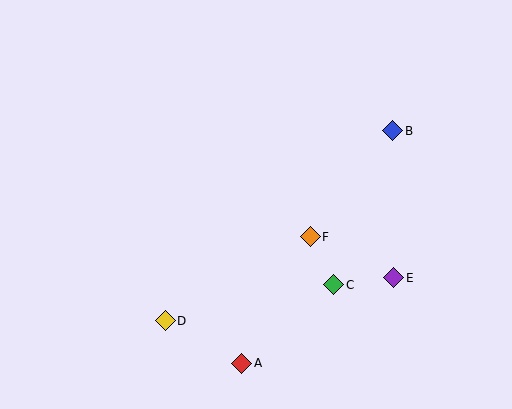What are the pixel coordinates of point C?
Point C is at (334, 285).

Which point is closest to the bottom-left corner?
Point D is closest to the bottom-left corner.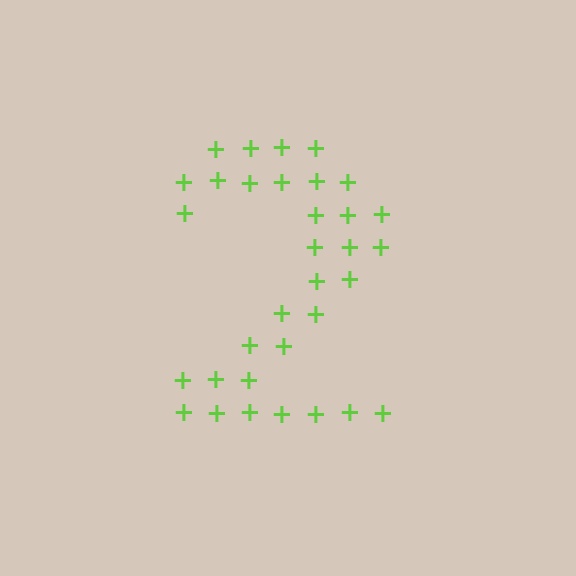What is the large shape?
The large shape is the digit 2.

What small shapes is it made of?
It is made of small plus signs.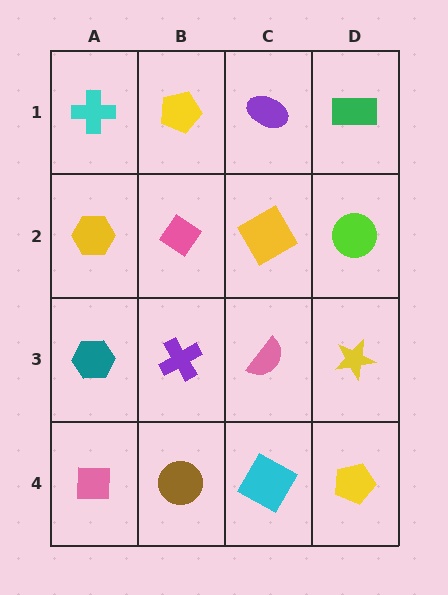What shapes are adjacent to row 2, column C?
A purple ellipse (row 1, column C), a pink semicircle (row 3, column C), a pink diamond (row 2, column B), a lime circle (row 2, column D).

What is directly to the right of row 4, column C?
A yellow pentagon.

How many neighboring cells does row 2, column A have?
3.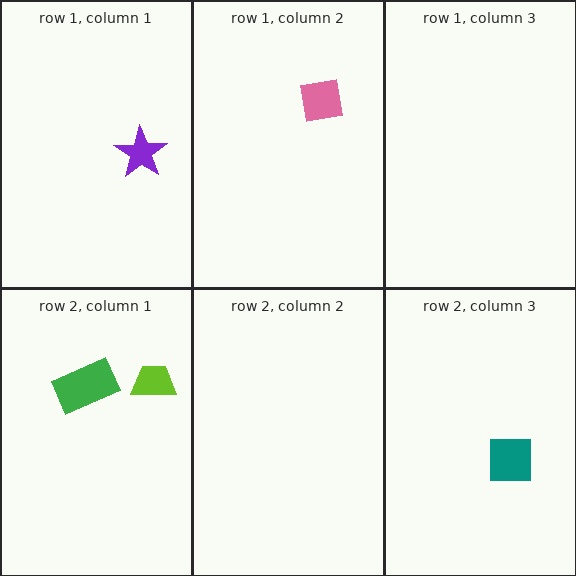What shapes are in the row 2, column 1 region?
The green rectangle, the lime trapezoid.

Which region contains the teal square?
The row 2, column 3 region.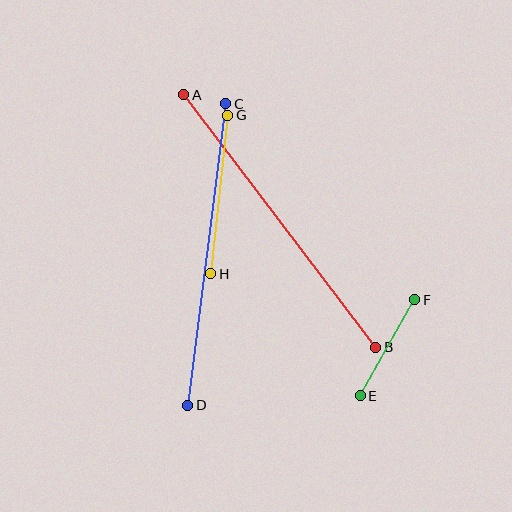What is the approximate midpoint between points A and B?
The midpoint is at approximately (280, 221) pixels.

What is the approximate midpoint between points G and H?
The midpoint is at approximately (219, 194) pixels.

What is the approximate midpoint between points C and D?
The midpoint is at approximately (207, 254) pixels.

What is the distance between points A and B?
The distance is approximately 317 pixels.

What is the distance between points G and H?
The distance is approximately 159 pixels.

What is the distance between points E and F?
The distance is approximately 111 pixels.